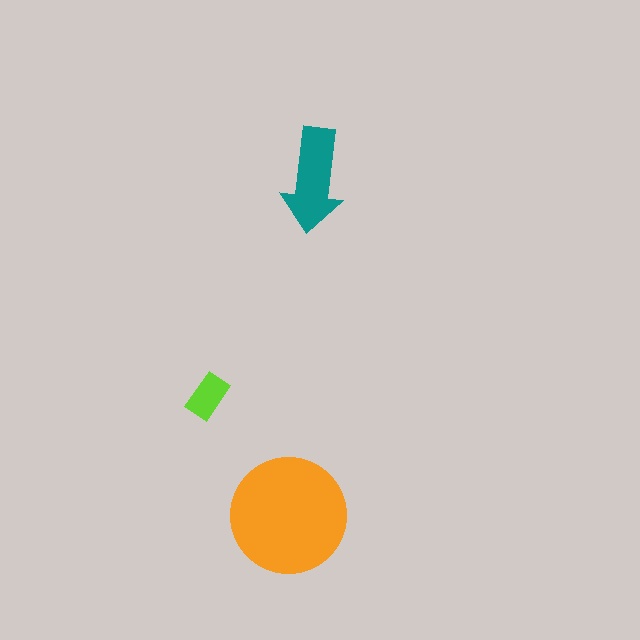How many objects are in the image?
There are 3 objects in the image.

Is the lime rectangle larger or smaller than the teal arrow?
Smaller.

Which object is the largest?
The orange circle.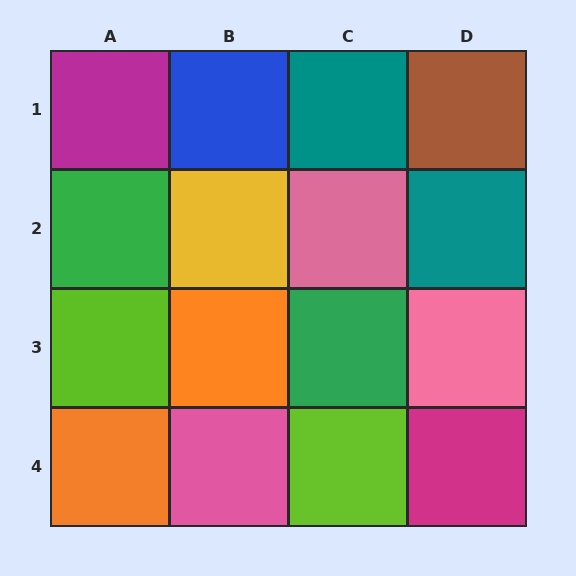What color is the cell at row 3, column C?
Green.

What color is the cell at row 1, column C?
Teal.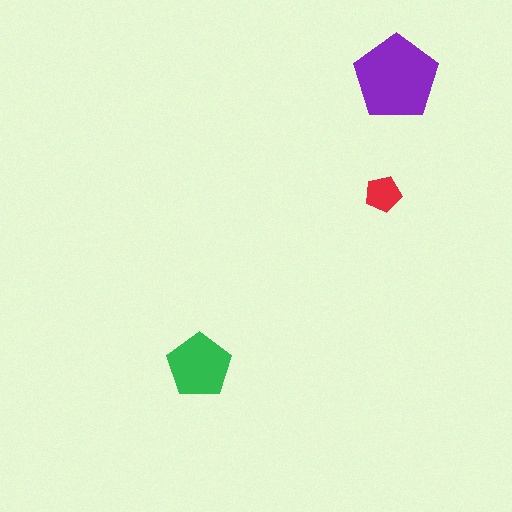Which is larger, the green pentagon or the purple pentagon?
The purple one.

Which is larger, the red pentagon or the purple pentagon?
The purple one.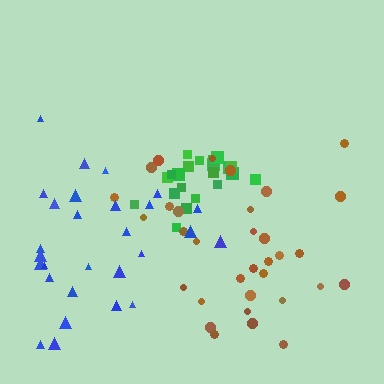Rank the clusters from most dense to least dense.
green, brown, blue.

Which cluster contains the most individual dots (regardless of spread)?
Brown (33).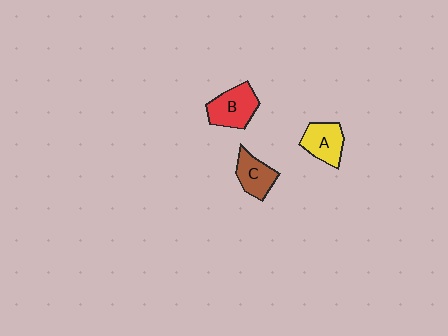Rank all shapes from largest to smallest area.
From largest to smallest: B (red), A (yellow), C (brown).